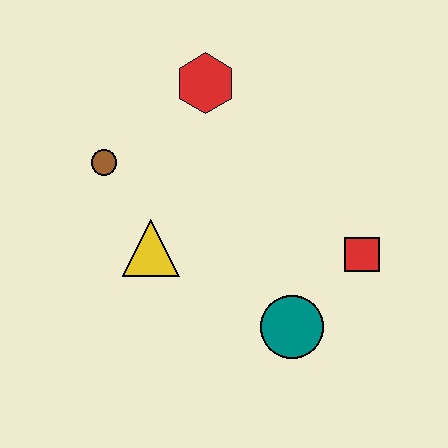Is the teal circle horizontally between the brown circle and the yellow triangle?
No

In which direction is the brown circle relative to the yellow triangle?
The brown circle is above the yellow triangle.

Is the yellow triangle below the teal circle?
No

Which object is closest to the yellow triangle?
The brown circle is closest to the yellow triangle.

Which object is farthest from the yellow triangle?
The red square is farthest from the yellow triangle.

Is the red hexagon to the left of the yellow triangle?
No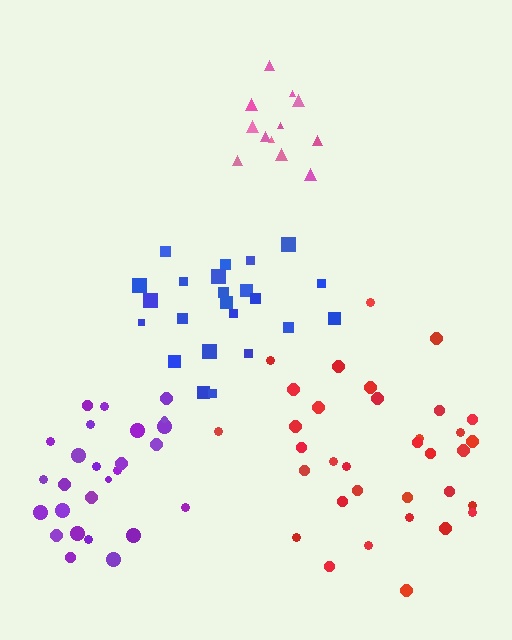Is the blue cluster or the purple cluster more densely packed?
Purple.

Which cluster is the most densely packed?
Pink.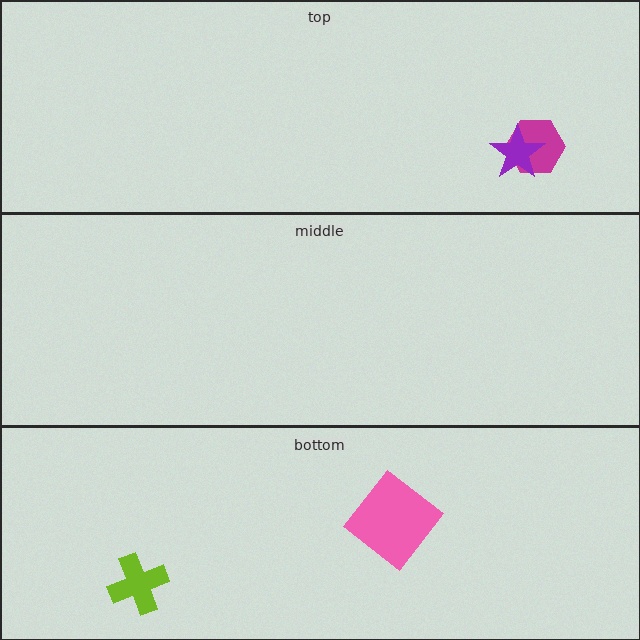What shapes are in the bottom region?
The pink diamond, the lime cross.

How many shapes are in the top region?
2.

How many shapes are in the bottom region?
2.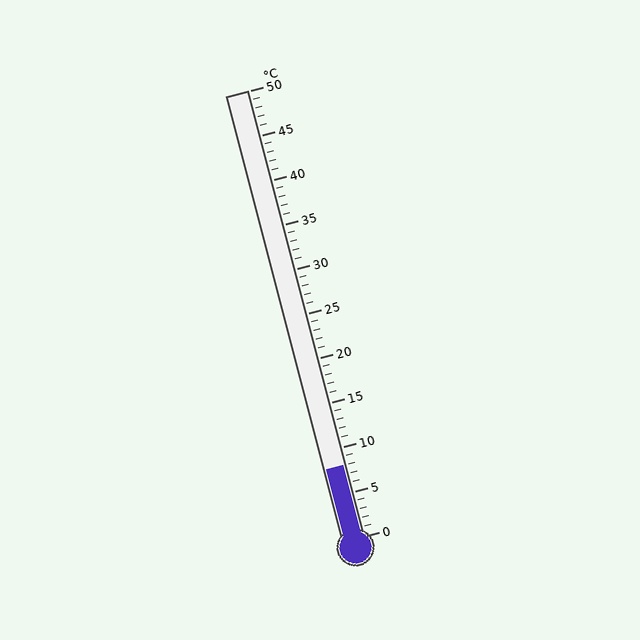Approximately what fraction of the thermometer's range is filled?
The thermometer is filled to approximately 15% of its range.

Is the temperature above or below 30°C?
The temperature is below 30°C.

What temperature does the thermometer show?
The thermometer shows approximately 8°C.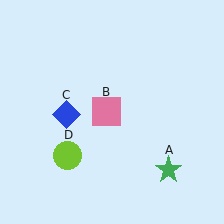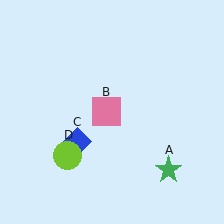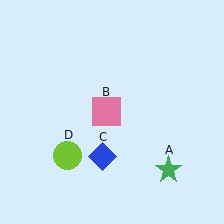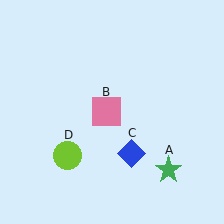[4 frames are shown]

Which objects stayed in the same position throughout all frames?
Green star (object A) and pink square (object B) and lime circle (object D) remained stationary.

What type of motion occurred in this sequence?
The blue diamond (object C) rotated counterclockwise around the center of the scene.